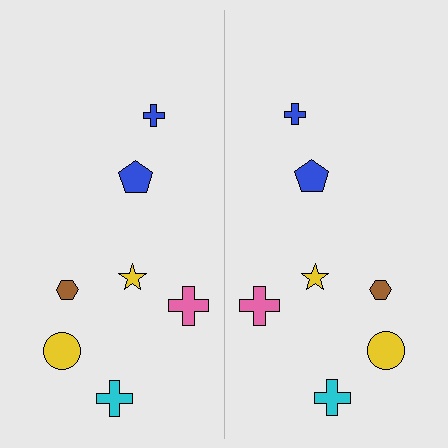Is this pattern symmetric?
Yes, this pattern has bilateral (reflection) symmetry.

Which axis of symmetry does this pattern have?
The pattern has a vertical axis of symmetry running through the center of the image.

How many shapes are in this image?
There are 14 shapes in this image.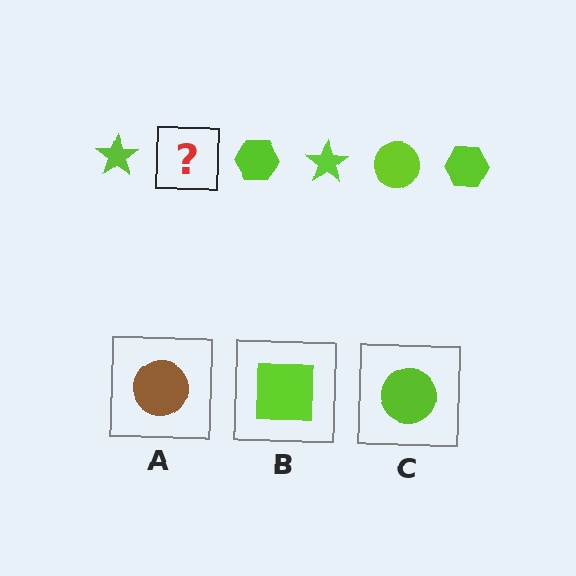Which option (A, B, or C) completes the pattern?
C.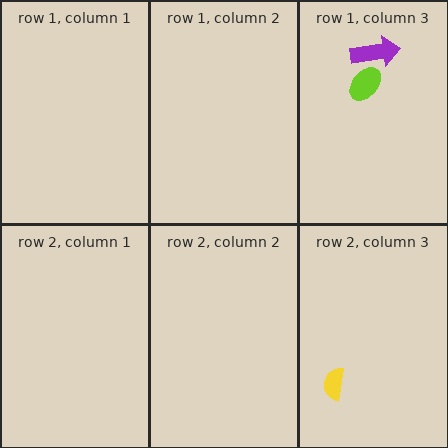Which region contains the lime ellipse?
The row 1, column 3 region.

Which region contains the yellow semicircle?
The row 2, column 3 region.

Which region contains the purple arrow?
The row 1, column 3 region.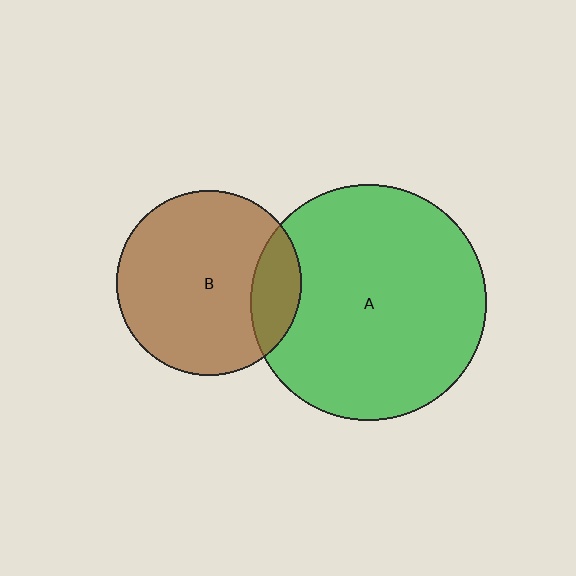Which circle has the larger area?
Circle A (green).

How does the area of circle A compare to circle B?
Approximately 1.6 times.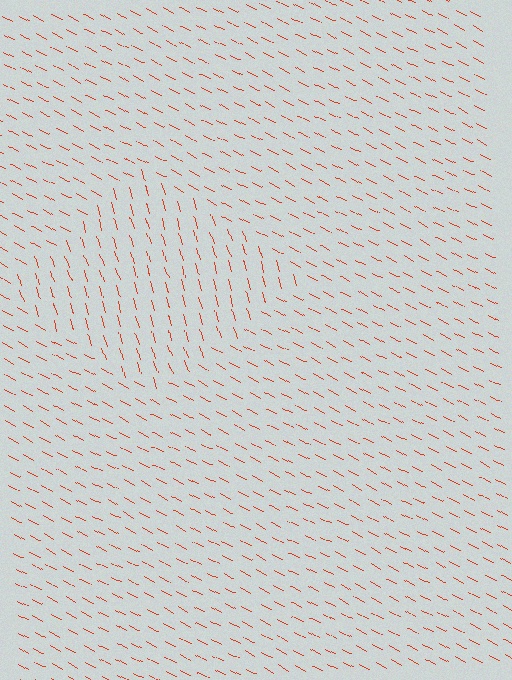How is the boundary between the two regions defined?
The boundary is defined purely by a change in line orientation (approximately 45 degrees difference). All lines are the same color and thickness.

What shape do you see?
I see a diamond.